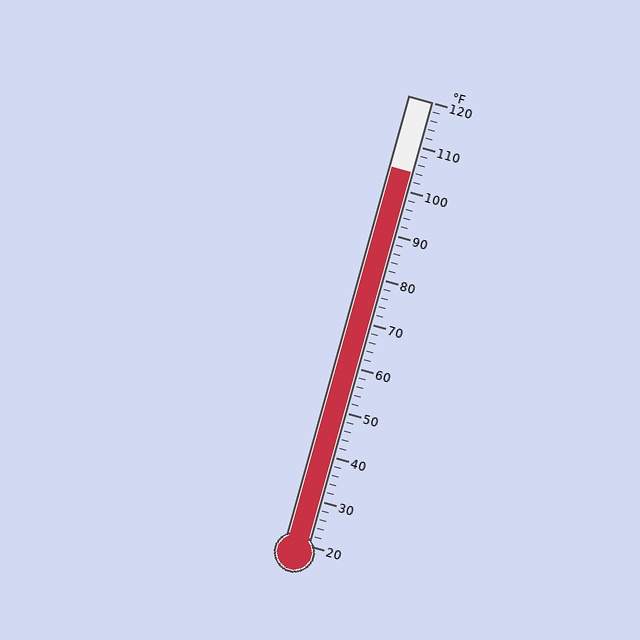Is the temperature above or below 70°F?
The temperature is above 70°F.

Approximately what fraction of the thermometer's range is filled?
The thermometer is filled to approximately 85% of its range.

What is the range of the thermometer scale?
The thermometer scale ranges from 20°F to 120°F.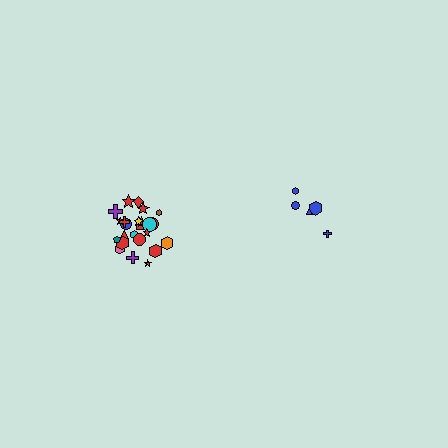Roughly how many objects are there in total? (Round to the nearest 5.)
Roughly 30 objects in total.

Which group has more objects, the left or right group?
The left group.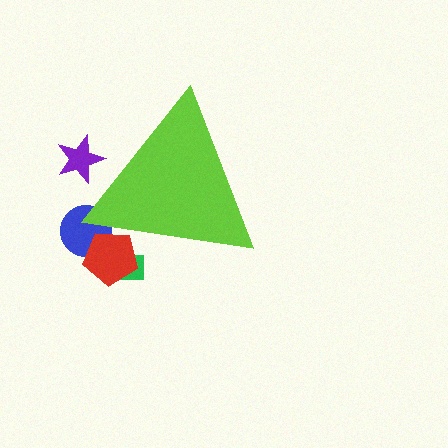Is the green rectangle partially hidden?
Yes, the green rectangle is partially hidden behind the lime triangle.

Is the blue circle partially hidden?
Yes, the blue circle is partially hidden behind the lime triangle.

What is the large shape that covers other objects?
A lime triangle.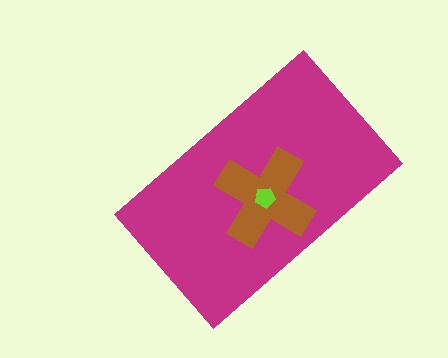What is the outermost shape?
The magenta rectangle.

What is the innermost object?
The lime pentagon.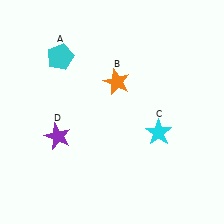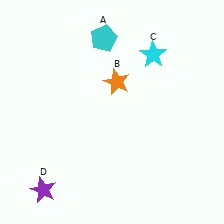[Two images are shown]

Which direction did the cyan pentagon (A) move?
The cyan pentagon (A) moved right.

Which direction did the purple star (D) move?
The purple star (D) moved down.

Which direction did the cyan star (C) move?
The cyan star (C) moved up.